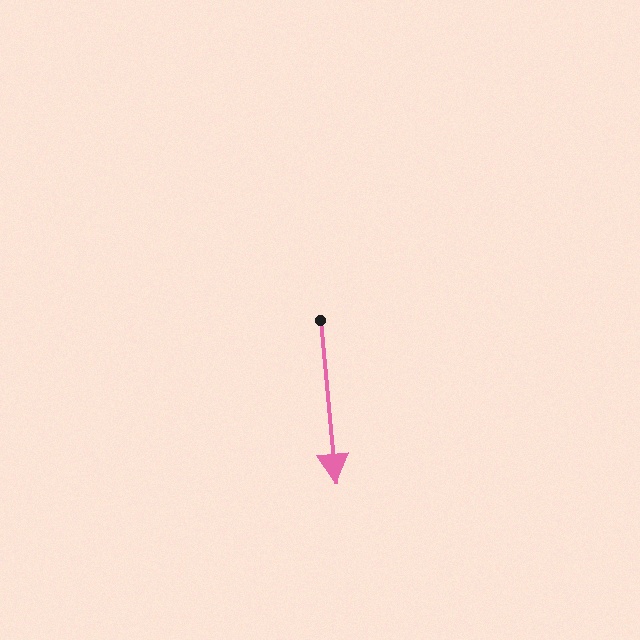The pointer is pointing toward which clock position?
Roughly 6 o'clock.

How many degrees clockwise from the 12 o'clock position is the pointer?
Approximately 175 degrees.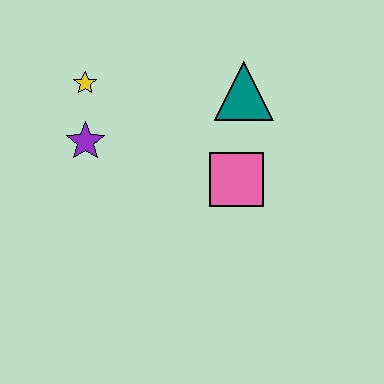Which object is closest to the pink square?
The teal triangle is closest to the pink square.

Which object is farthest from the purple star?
The teal triangle is farthest from the purple star.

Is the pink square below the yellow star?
Yes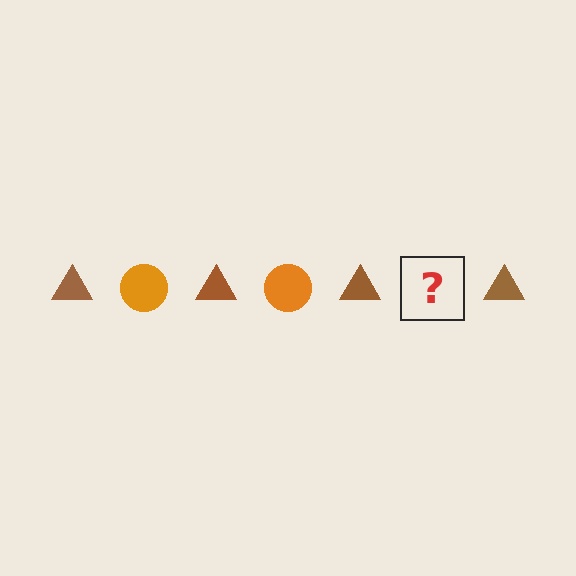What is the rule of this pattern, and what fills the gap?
The rule is that the pattern alternates between brown triangle and orange circle. The gap should be filled with an orange circle.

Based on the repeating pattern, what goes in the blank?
The blank should be an orange circle.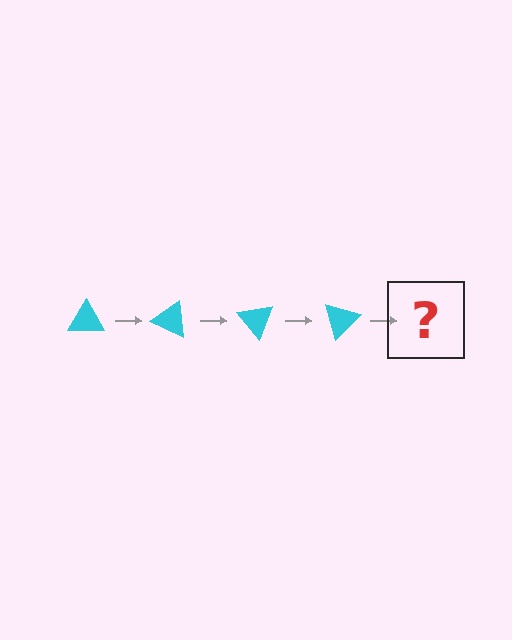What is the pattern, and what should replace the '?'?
The pattern is that the triangle rotates 25 degrees each step. The '?' should be a cyan triangle rotated 100 degrees.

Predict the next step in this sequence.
The next step is a cyan triangle rotated 100 degrees.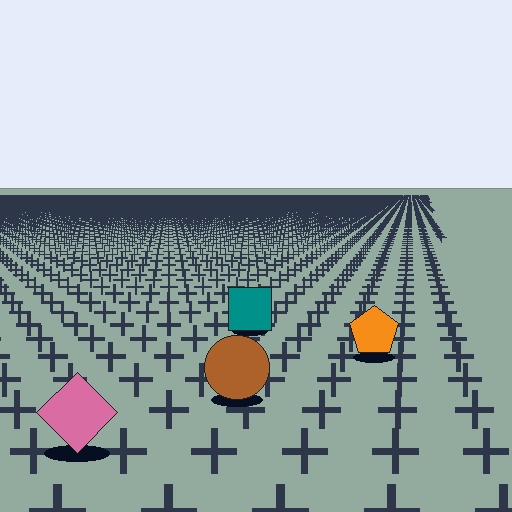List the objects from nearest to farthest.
From nearest to farthest: the pink diamond, the brown circle, the orange pentagon, the teal square.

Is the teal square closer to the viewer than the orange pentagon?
No. The orange pentagon is closer — you can tell from the texture gradient: the ground texture is coarser near it.